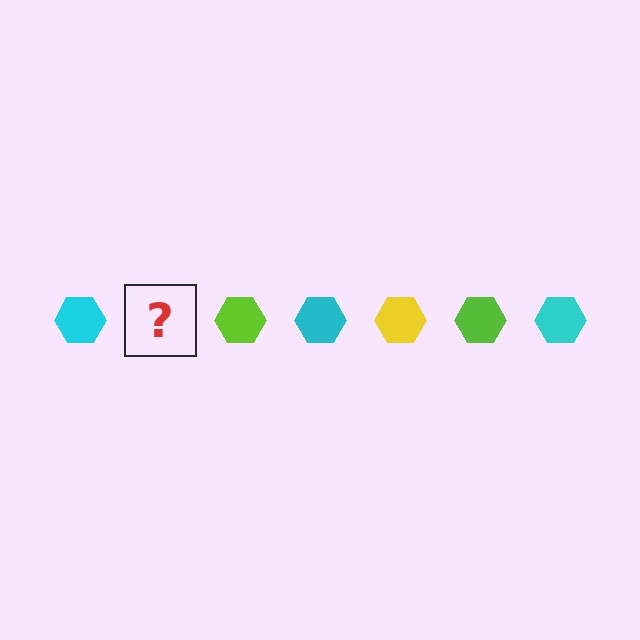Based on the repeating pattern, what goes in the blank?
The blank should be a yellow hexagon.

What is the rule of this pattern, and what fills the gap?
The rule is that the pattern cycles through cyan, yellow, lime hexagons. The gap should be filled with a yellow hexagon.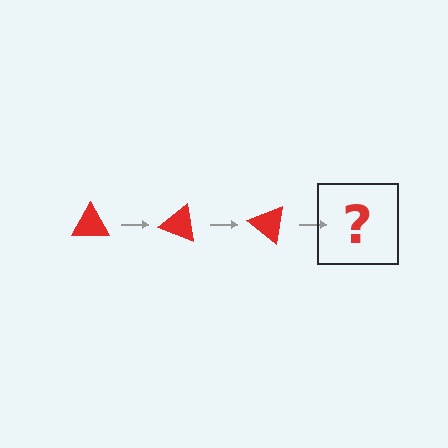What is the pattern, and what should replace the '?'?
The pattern is that the triangle rotates 20 degrees each step. The '?' should be a red triangle rotated 60 degrees.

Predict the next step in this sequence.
The next step is a red triangle rotated 60 degrees.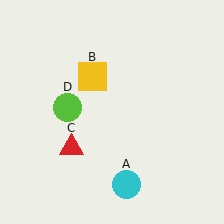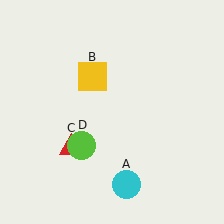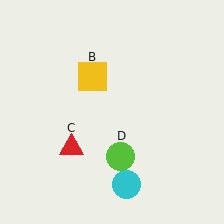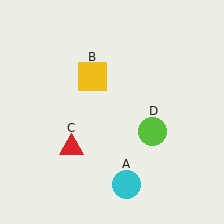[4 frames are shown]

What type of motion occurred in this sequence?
The lime circle (object D) rotated counterclockwise around the center of the scene.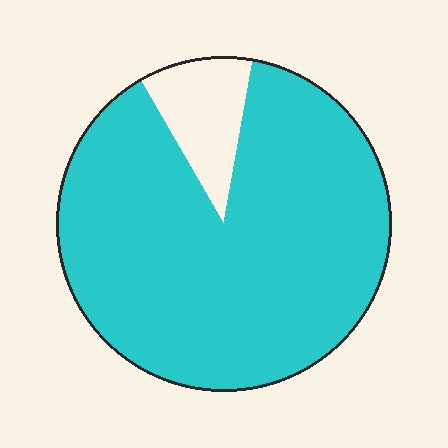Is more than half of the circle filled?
Yes.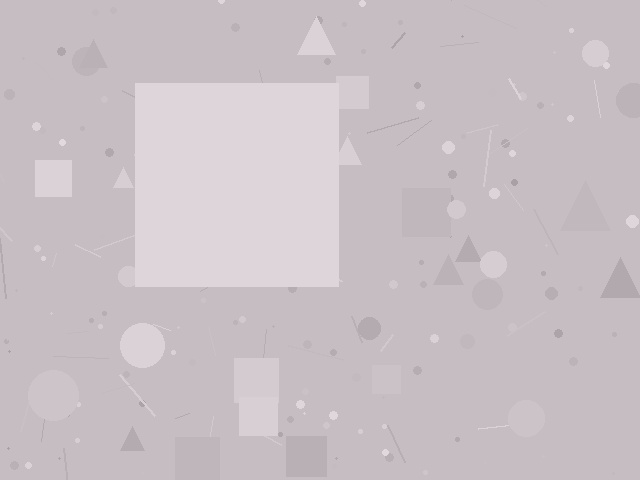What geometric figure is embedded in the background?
A square is embedded in the background.